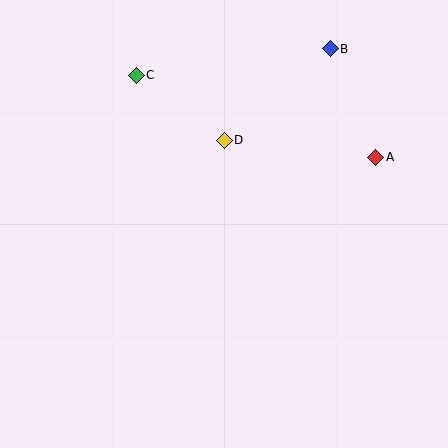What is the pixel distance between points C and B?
The distance between C and B is 196 pixels.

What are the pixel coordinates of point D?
Point D is at (224, 140).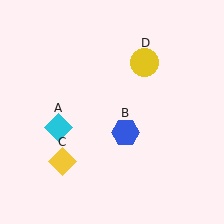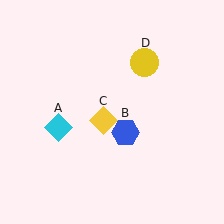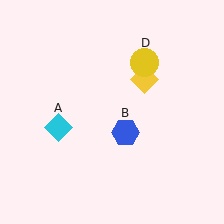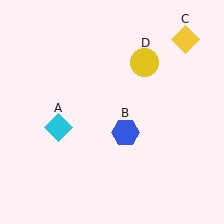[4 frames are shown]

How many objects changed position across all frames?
1 object changed position: yellow diamond (object C).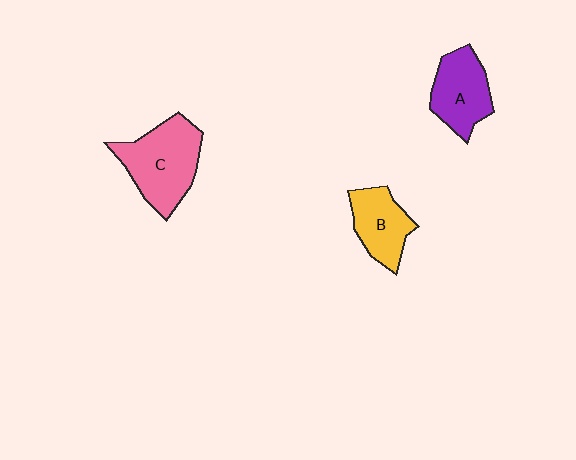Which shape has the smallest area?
Shape B (yellow).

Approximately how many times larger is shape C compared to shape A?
Approximately 1.4 times.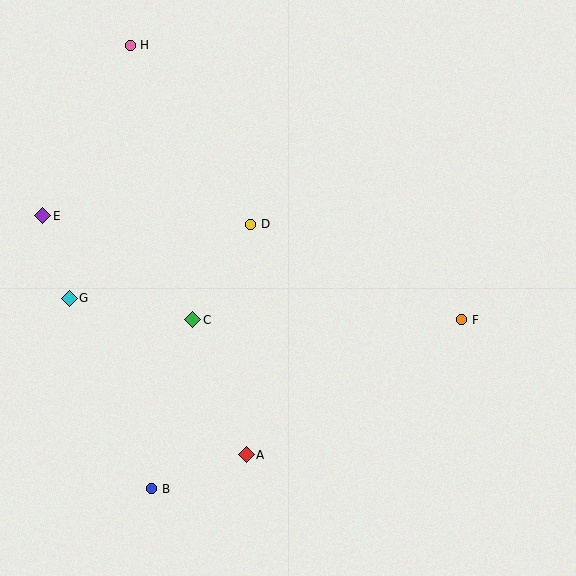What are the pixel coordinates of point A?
Point A is at (246, 455).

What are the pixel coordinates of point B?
Point B is at (152, 489).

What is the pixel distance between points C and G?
The distance between C and G is 126 pixels.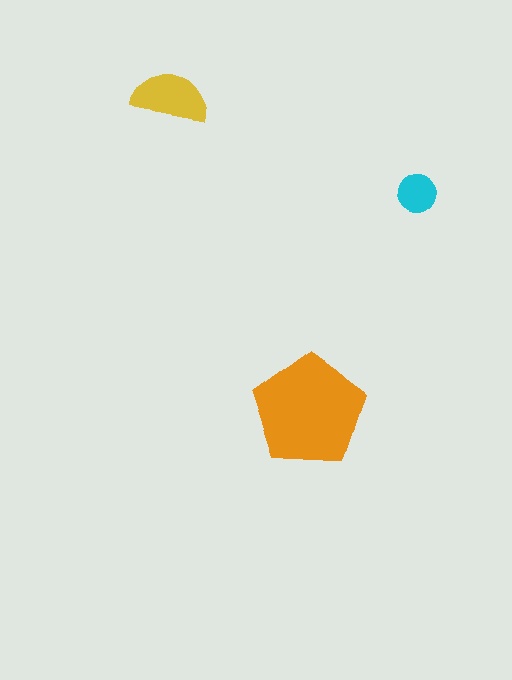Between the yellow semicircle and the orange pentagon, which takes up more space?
The orange pentagon.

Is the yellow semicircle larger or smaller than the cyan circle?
Larger.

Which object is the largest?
The orange pentagon.